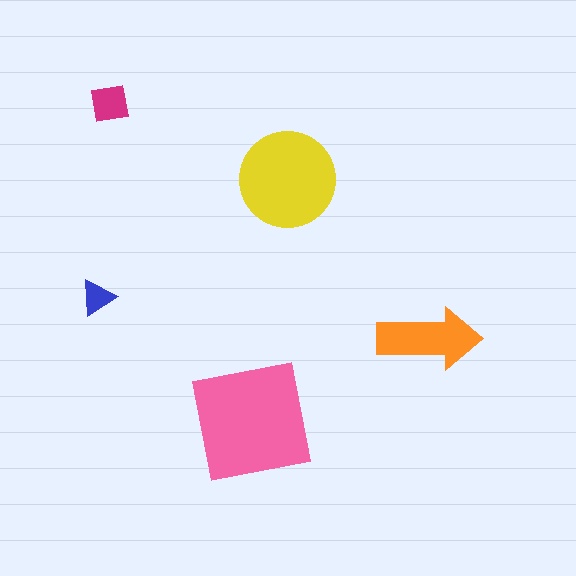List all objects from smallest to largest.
The blue triangle, the magenta square, the orange arrow, the yellow circle, the pink square.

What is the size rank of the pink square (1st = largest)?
1st.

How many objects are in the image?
There are 5 objects in the image.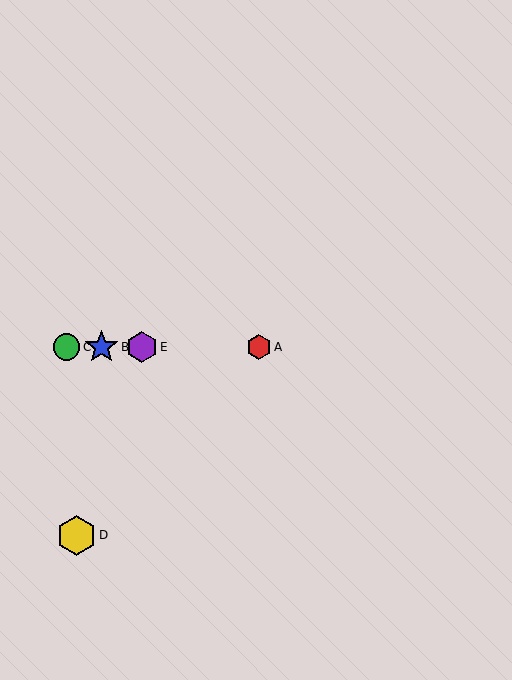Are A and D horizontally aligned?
No, A is at y≈347 and D is at y≈535.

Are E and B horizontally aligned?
Yes, both are at y≈347.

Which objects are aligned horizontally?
Objects A, B, C, E are aligned horizontally.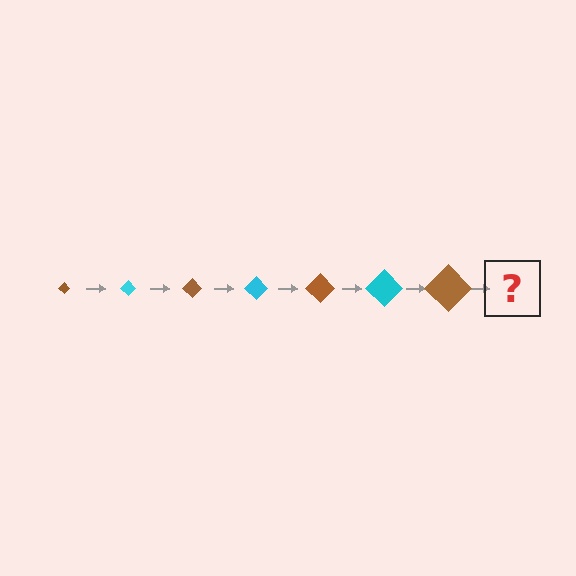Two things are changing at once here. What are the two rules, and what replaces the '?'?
The two rules are that the diamond grows larger each step and the color cycles through brown and cyan. The '?' should be a cyan diamond, larger than the previous one.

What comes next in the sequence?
The next element should be a cyan diamond, larger than the previous one.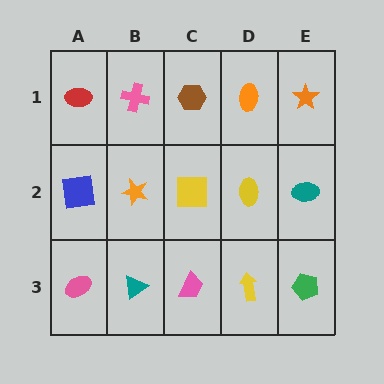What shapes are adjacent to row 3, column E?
A teal ellipse (row 2, column E), a yellow arrow (row 3, column D).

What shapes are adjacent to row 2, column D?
An orange ellipse (row 1, column D), a yellow arrow (row 3, column D), a yellow square (row 2, column C), a teal ellipse (row 2, column E).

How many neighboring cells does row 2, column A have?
3.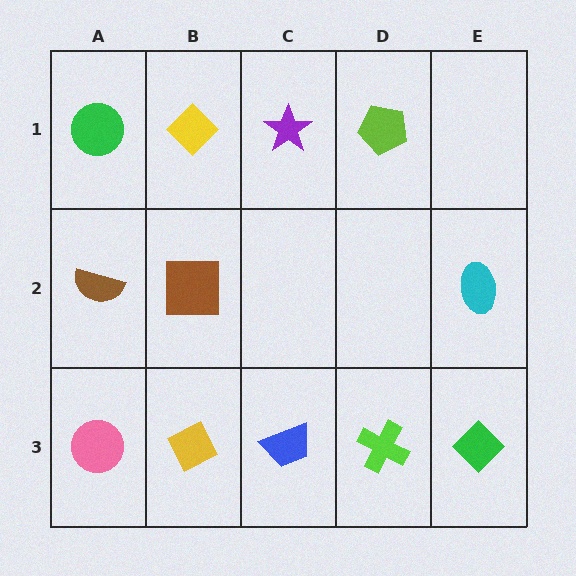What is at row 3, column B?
A yellow diamond.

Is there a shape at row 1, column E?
No, that cell is empty.